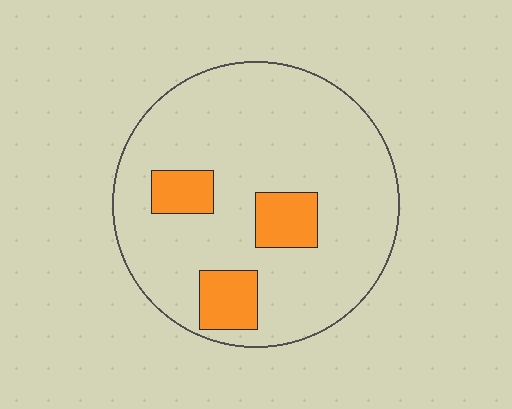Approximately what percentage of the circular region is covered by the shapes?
Approximately 15%.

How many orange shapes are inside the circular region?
3.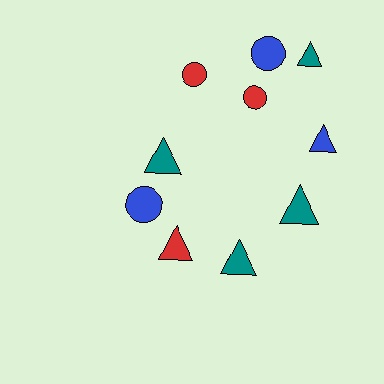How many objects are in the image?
There are 10 objects.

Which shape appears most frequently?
Triangle, with 6 objects.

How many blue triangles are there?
There is 1 blue triangle.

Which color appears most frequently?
Teal, with 4 objects.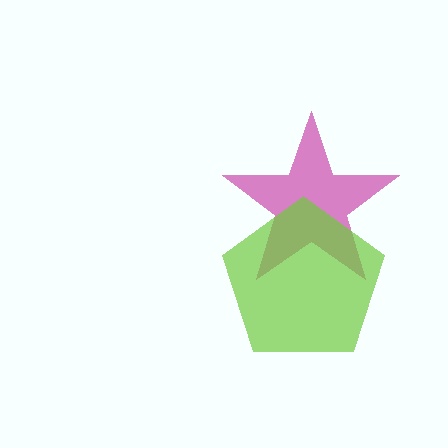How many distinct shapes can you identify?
There are 2 distinct shapes: a magenta star, a lime pentagon.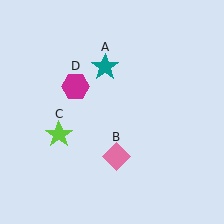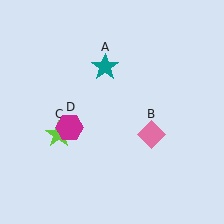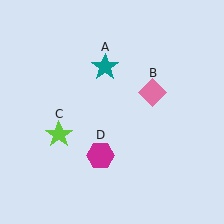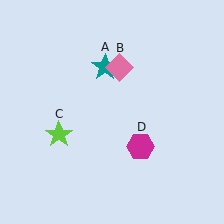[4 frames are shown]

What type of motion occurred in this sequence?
The pink diamond (object B), magenta hexagon (object D) rotated counterclockwise around the center of the scene.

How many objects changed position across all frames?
2 objects changed position: pink diamond (object B), magenta hexagon (object D).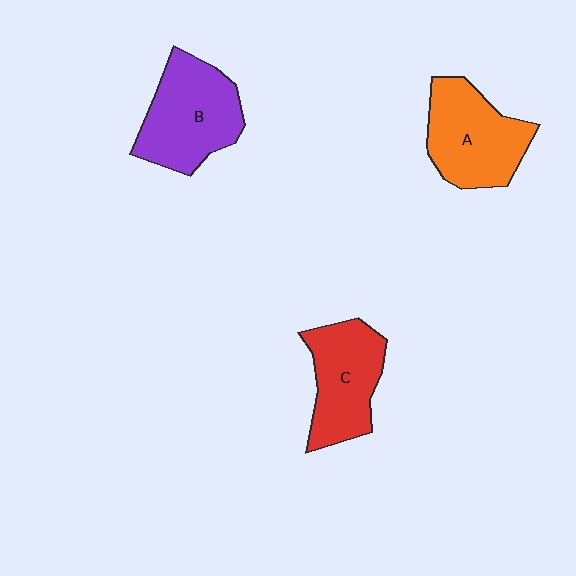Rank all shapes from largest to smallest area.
From largest to smallest: B (purple), A (orange), C (red).